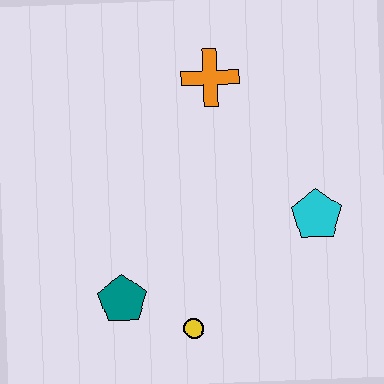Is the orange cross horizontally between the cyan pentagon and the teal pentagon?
Yes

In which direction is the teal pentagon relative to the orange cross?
The teal pentagon is below the orange cross.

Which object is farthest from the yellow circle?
The orange cross is farthest from the yellow circle.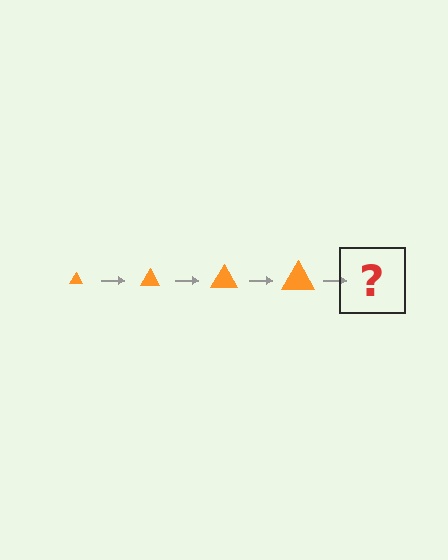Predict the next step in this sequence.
The next step is an orange triangle, larger than the previous one.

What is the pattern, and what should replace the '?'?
The pattern is that the triangle gets progressively larger each step. The '?' should be an orange triangle, larger than the previous one.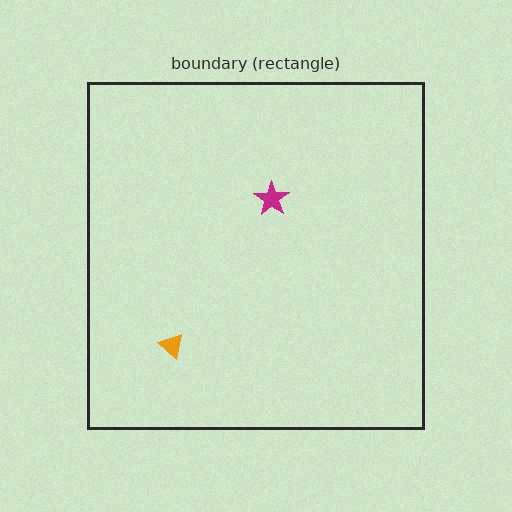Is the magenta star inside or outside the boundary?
Inside.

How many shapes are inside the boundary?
2 inside, 0 outside.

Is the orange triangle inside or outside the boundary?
Inside.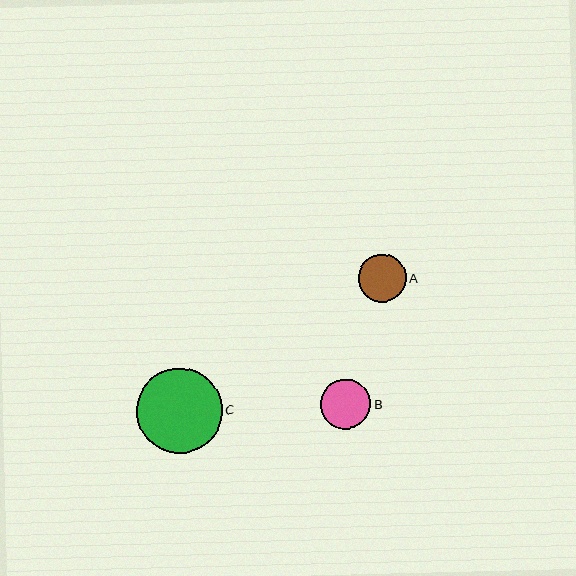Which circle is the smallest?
Circle A is the smallest with a size of approximately 48 pixels.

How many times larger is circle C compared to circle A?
Circle C is approximately 1.8 times the size of circle A.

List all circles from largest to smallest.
From largest to smallest: C, B, A.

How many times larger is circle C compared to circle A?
Circle C is approximately 1.8 times the size of circle A.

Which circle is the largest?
Circle C is the largest with a size of approximately 85 pixels.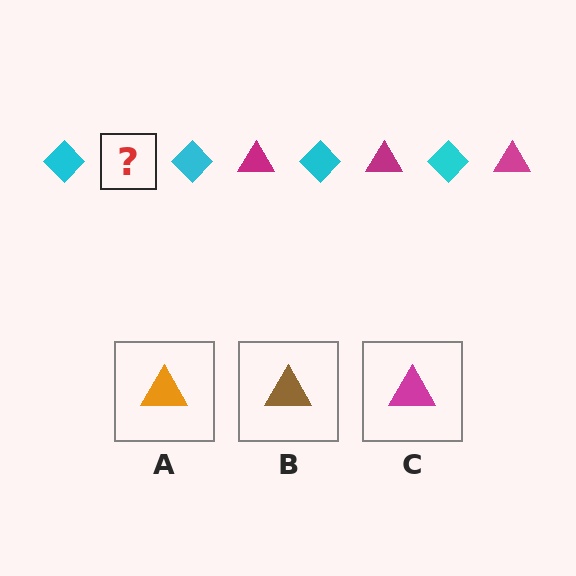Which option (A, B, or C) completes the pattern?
C.